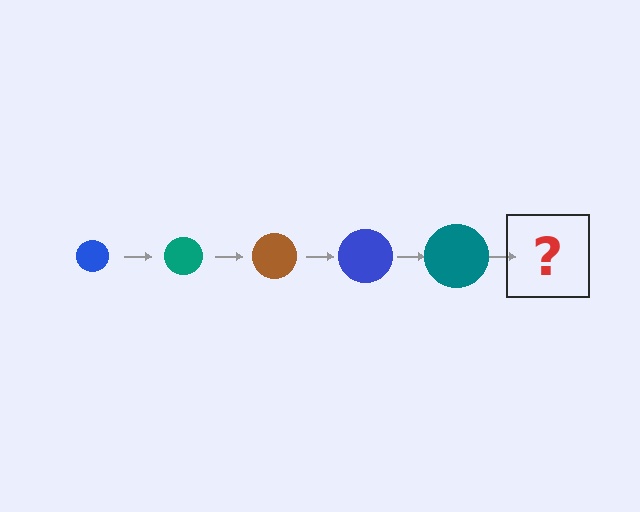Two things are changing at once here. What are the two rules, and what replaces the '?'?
The two rules are that the circle grows larger each step and the color cycles through blue, teal, and brown. The '?' should be a brown circle, larger than the previous one.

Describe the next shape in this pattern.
It should be a brown circle, larger than the previous one.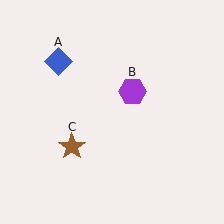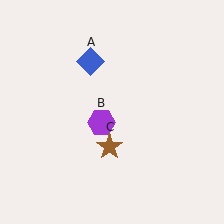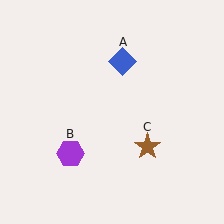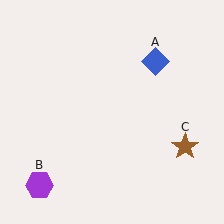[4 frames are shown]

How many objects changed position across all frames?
3 objects changed position: blue diamond (object A), purple hexagon (object B), brown star (object C).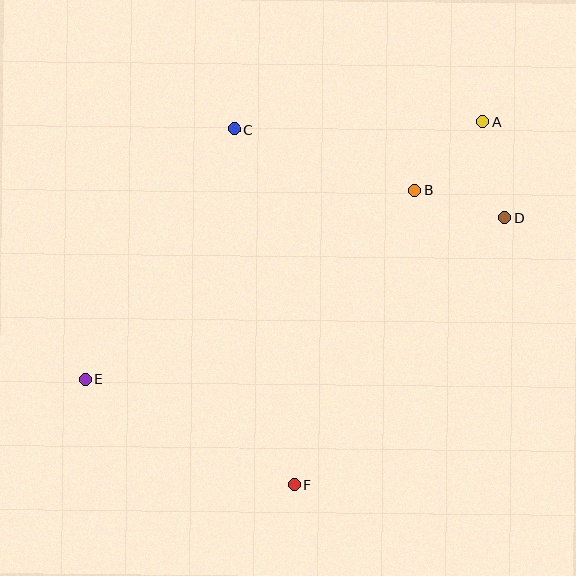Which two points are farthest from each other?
Points A and E are farthest from each other.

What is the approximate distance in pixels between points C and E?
The distance between C and E is approximately 291 pixels.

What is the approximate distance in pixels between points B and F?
The distance between B and F is approximately 318 pixels.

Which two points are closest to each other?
Points B and D are closest to each other.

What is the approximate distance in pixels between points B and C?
The distance between B and C is approximately 191 pixels.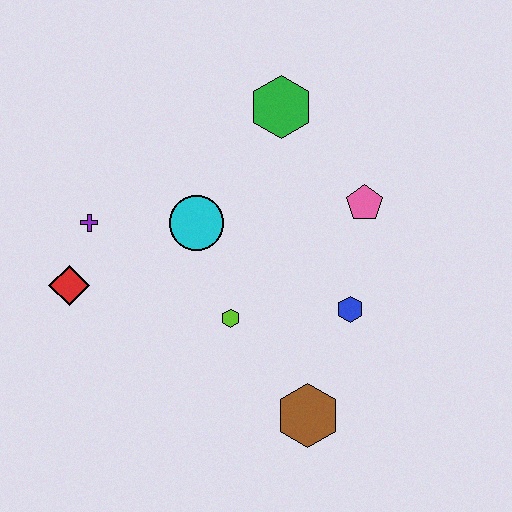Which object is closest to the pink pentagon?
The blue hexagon is closest to the pink pentagon.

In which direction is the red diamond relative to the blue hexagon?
The red diamond is to the left of the blue hexagon.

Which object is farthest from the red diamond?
The pink pentagon is farthest from the red diamond.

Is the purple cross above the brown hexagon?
Yes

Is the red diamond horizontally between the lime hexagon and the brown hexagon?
No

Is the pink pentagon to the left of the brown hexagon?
No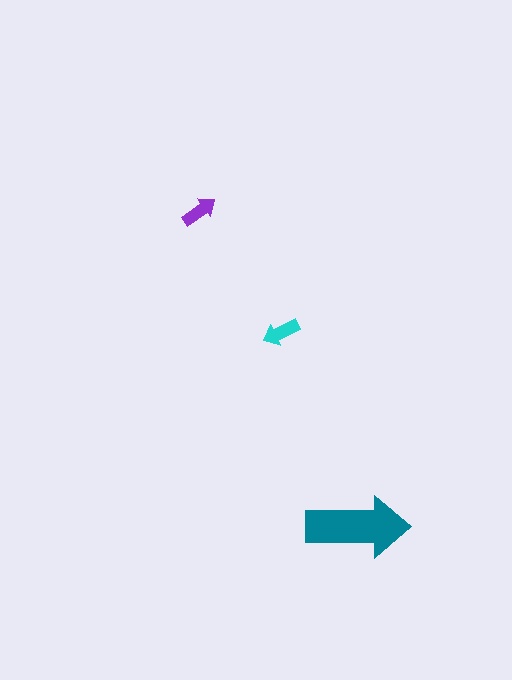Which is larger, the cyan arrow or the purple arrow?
The cyan one.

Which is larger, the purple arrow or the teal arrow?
The teal one.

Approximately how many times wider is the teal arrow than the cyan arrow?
About 3 times wider.